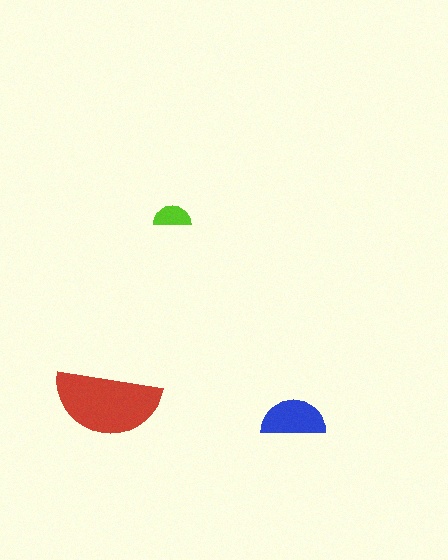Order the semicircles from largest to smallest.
the red one, the blue one, the lime one.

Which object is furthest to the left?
The red semicircle is leftmost.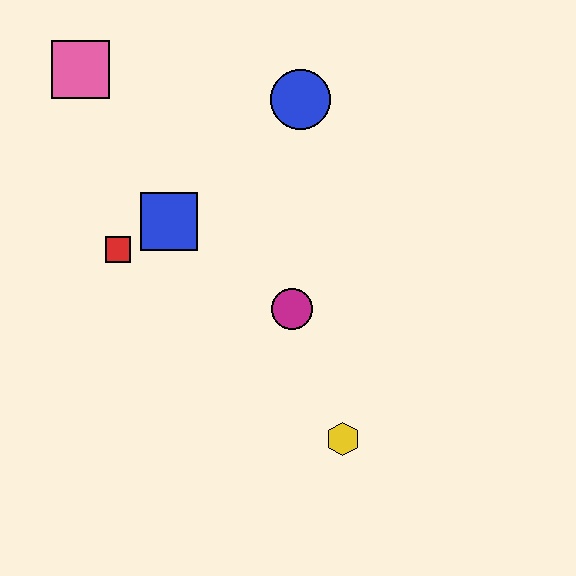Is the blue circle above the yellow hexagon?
Yes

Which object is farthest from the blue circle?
The yellow hexagon is farthest from the blue circle.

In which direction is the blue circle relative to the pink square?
The blue circle is to the right of the pink square.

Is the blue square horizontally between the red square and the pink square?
No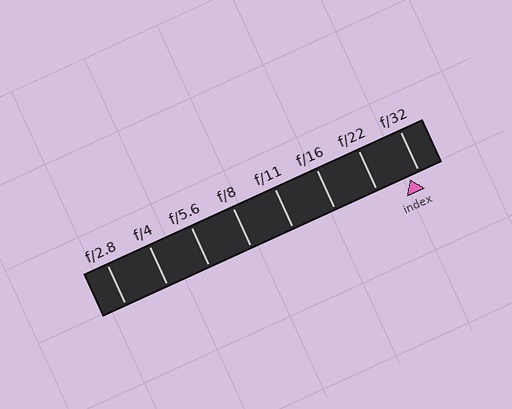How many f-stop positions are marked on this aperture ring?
There are 8 f-stop positions marked.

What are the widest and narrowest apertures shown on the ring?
The widest aperture shown is f/2.8 and the narrowest is f/32.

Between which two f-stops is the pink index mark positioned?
The index mark is between f/22 and f/32.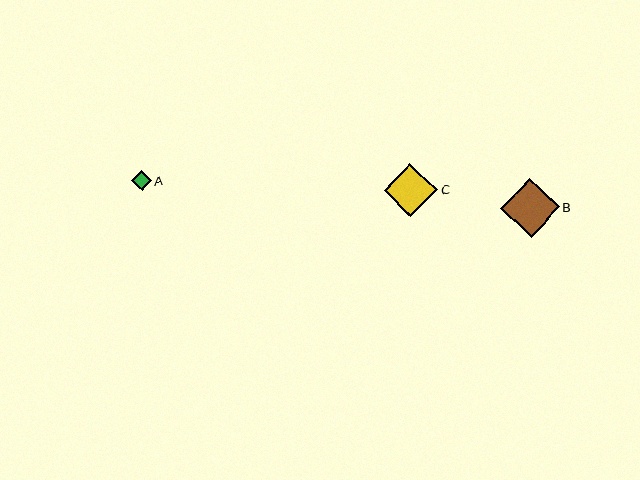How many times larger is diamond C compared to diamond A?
Diamond C is approximately 2.7 times the size of diamond A.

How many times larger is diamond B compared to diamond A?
Diamond B is approximately 3.0 times the size of diamond A.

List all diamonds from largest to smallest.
From largest to smallest: B, C, A.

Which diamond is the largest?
Diamond B is the largest with a size of approximately 59 pixels.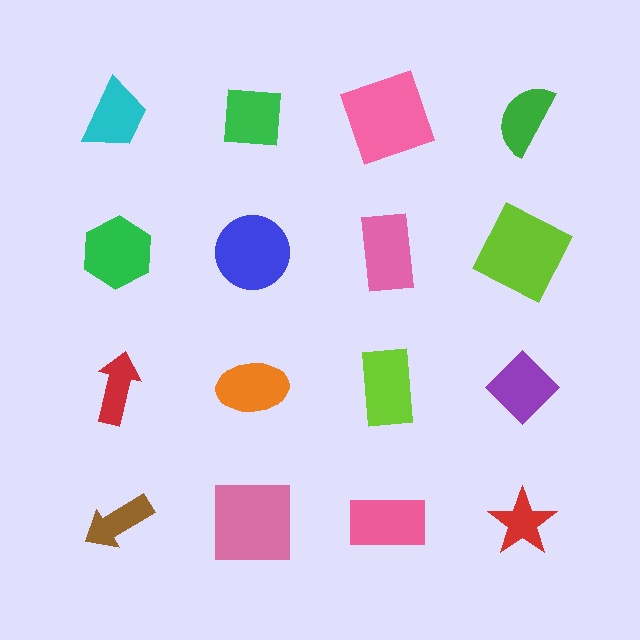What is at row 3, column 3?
A lime rectangle.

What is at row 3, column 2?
An orange ellipse.